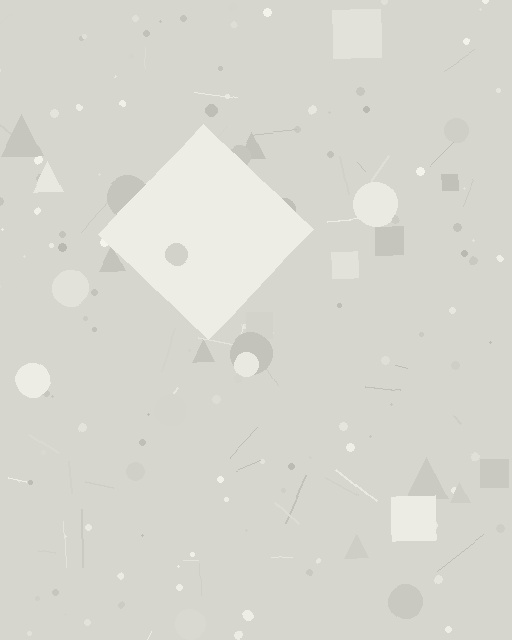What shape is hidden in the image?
A diamond is hidden in the image.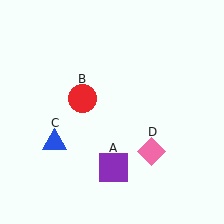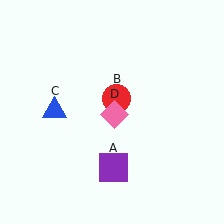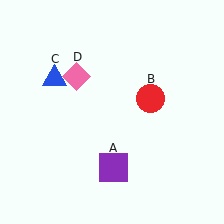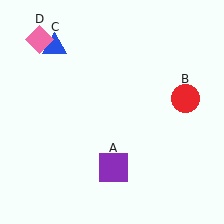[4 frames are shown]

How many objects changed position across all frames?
3 objects changed position: red circle (object B), blue triangle (object C), pink diamond (object D).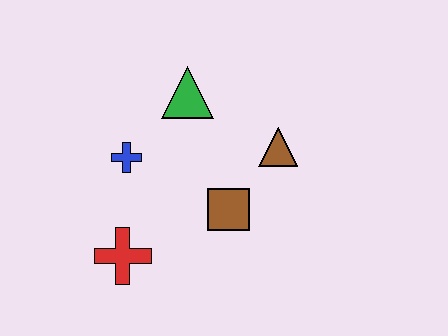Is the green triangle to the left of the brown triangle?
Yes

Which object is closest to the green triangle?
The blue cross is closest to the green triangle.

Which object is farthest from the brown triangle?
The red cross is farthest from the brown triangle.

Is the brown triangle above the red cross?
Yes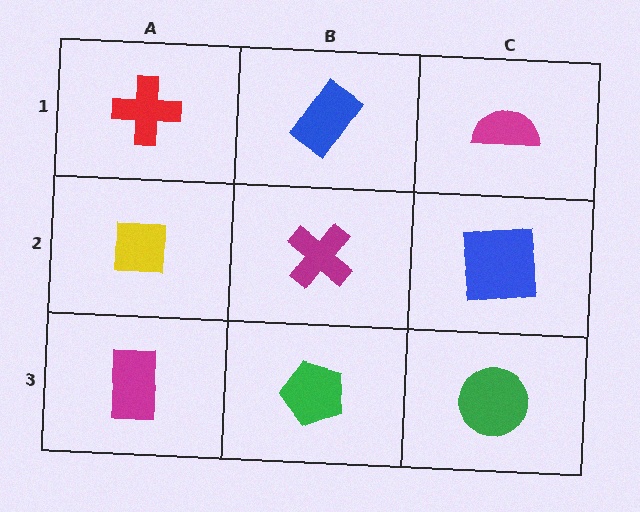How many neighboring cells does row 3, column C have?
2.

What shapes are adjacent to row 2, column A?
A red cross (row 1, column A), a magenta rectangle (row 3, column A), a magenta cross (row 2, column B).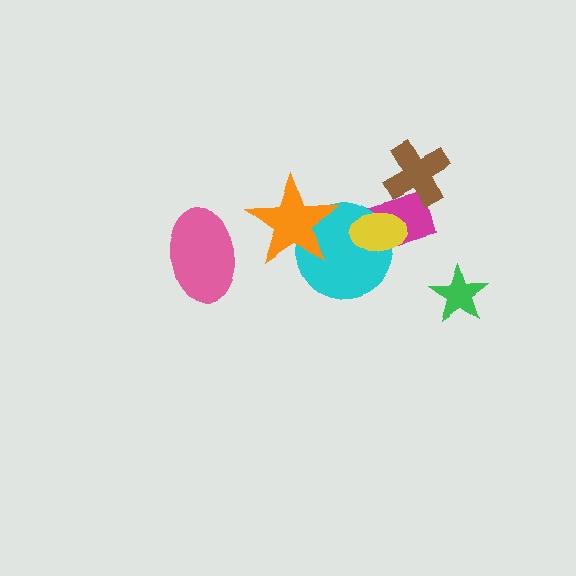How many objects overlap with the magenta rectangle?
3 objects overlap with the magenta rectangle.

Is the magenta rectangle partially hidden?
Yes, it is partially covered by another shape.